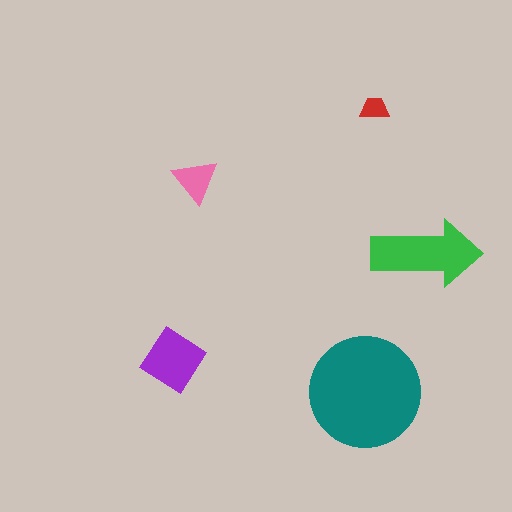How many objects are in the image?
There are 5 objects in the image.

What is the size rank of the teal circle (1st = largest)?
1st.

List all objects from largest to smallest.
The teal circle, the green arrow, the purple diamond, the pink triangle, the red trapezoid.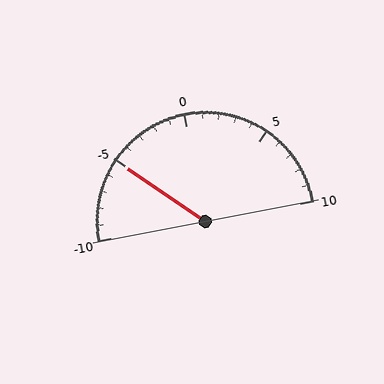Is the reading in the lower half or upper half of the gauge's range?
The reading is in the lower half of the range (-10 to 10).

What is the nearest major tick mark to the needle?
The nearest major tick mark is -5.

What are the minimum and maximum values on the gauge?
The gauge ranges from -10 to 10.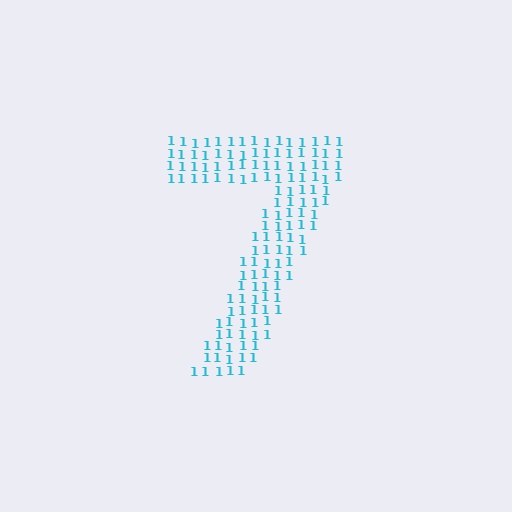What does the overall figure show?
The overall figure shows the digit 7.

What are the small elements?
The small elements are digit 1's.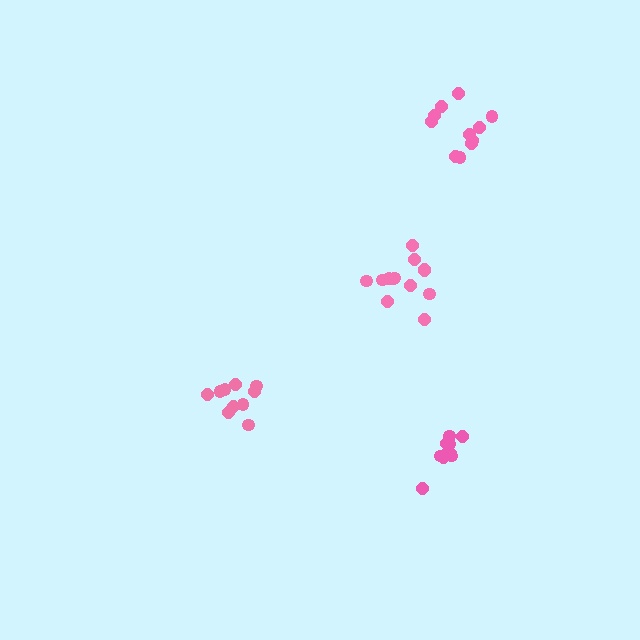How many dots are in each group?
Group 1: 13 dots, Group 2: 10 dots, Group 3: 11 dots, Group 4: 10 dots (44 total).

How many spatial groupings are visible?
There are 4 spatial groupings.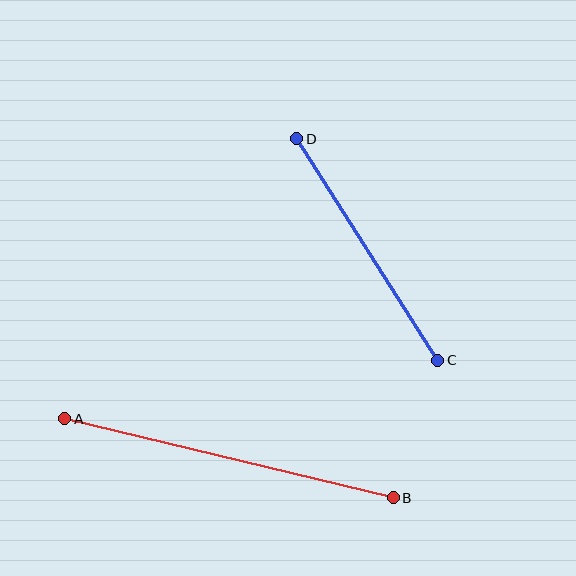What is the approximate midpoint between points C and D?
The midpoint is at approximately (367, 250) pixels.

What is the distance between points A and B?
The distance is approximately 338 pixels.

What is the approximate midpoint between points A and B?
The midpoint is at approximately (229, 458) pixels.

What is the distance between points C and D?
The distance is approximately 263 pixels.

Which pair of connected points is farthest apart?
Points A and B are farthest apart.